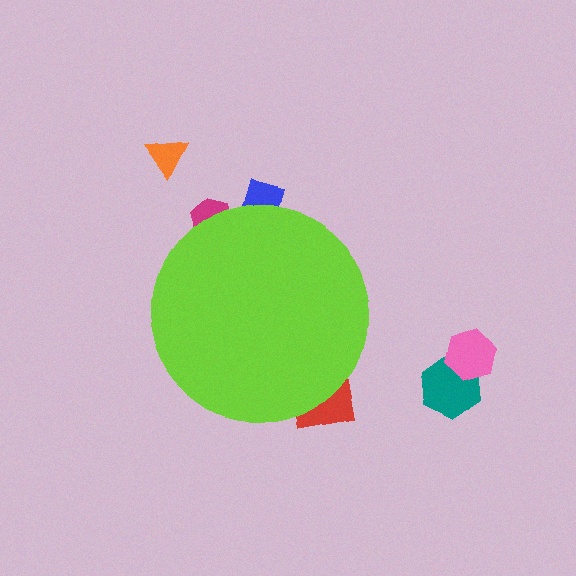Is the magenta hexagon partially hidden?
Yes, the magenta hexagon is partially hidden behind the lime circle.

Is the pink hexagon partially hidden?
No, the pink hexagon is fully visible.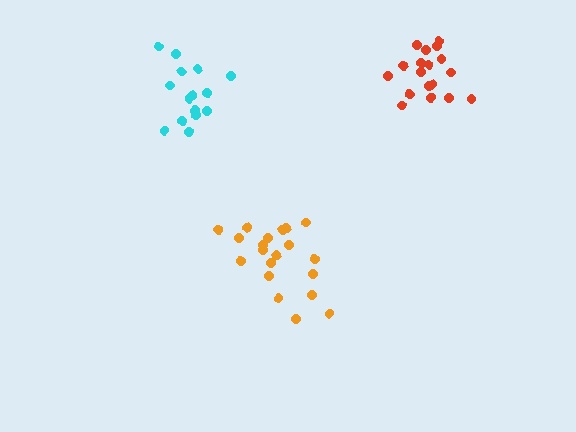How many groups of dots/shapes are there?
There are 3 groups.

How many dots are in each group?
Group 1: 15 dots, Group 2: 20 dots, Group 3: 18 dots (53 total).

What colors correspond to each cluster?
The clusters are colored: cyan, orange, red.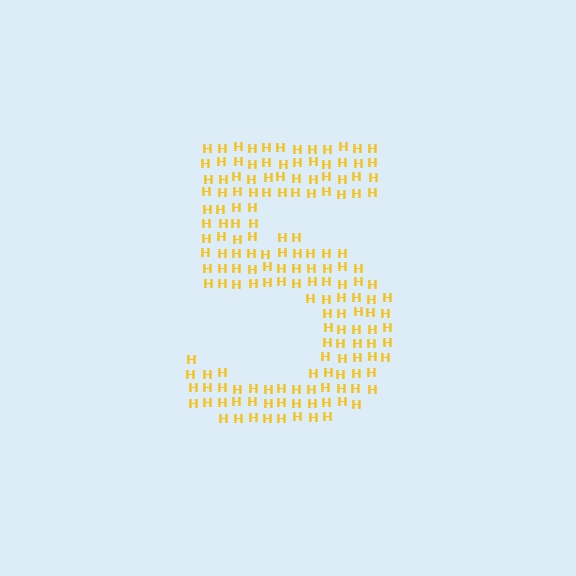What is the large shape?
The large shape is the digit 5.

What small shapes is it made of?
It is made of small letter H's.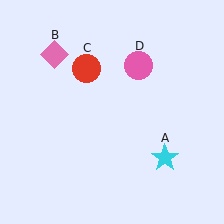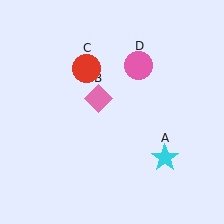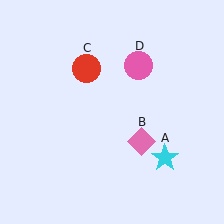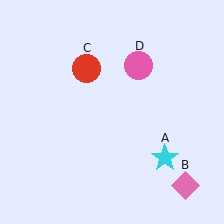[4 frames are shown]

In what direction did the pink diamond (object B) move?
The pink diamond (object B) moved down and to the right.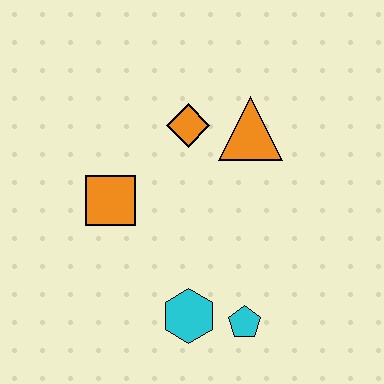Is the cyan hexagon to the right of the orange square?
Yes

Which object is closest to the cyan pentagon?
The cyan hexagon is closest to the cyan pentagon.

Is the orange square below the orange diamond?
Yes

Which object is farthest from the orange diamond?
The cyan pentagon is farthest from the orange diamond.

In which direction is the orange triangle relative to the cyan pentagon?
The orange triangle is above the cyan pentagon.